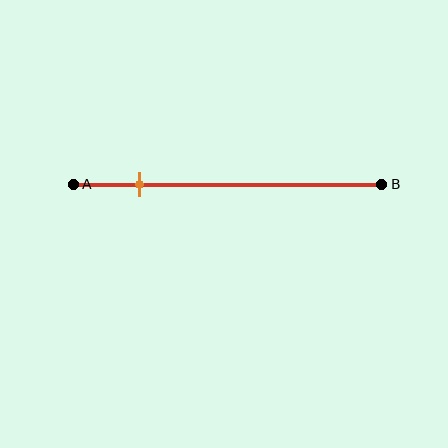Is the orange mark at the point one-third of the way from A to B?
No, the mark is at about 20% from A, not at the 33% one-third point.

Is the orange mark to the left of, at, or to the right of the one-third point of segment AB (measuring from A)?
The orange mark is to the left of the one-third point of segment AB.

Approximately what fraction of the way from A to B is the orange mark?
The orange mark is approximately 20% of the way from A to B.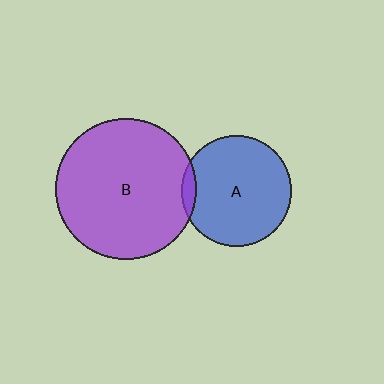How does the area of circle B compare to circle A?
Approximately 1.6 times.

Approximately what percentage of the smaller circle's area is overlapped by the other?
Approximately 5%.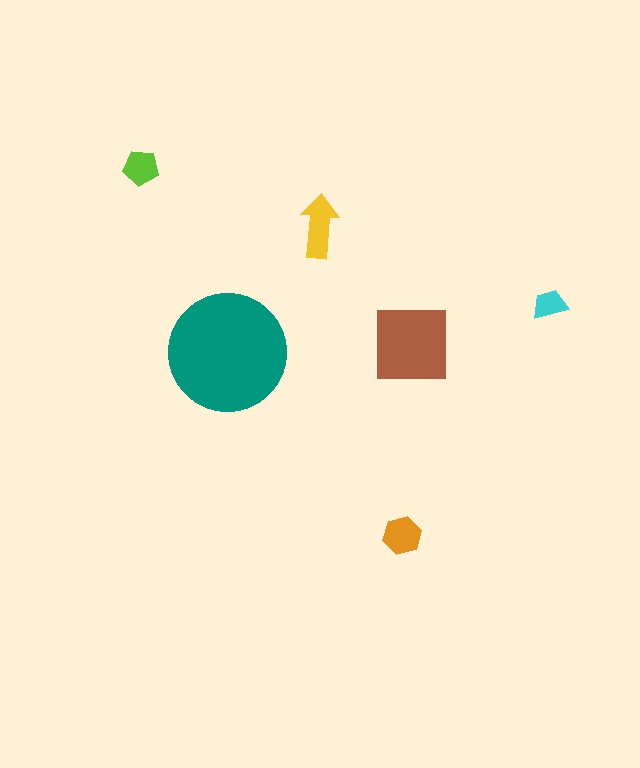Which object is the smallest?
The cyan trapezoid.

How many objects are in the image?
There are 6 objects in the image.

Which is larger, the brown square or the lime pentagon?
The brown square.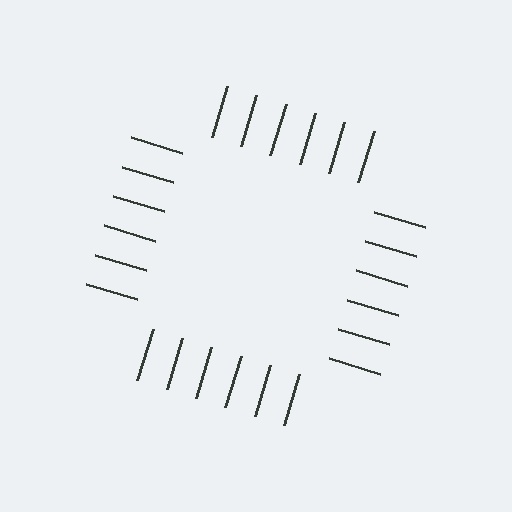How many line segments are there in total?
24 — 6 along each of the 4 edges.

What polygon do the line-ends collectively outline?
An illusory square — the line segments terminate on its edges but no continuous stroke is drawn.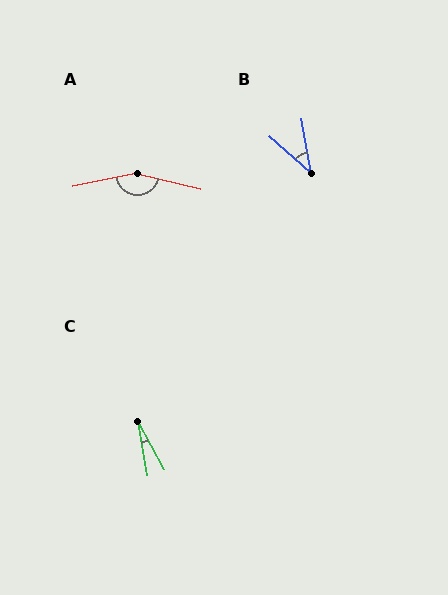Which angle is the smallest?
C, at approximately 19 degrees.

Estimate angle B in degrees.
Approximately 38 degrees.